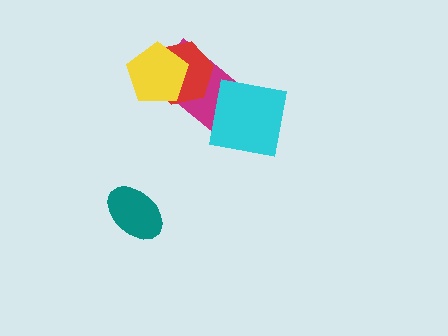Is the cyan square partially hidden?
No, no other shape covers it.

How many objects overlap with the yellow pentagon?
2 objects overlap with the yellow pentagon.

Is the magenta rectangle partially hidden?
Yes, it is partially covered by another shape.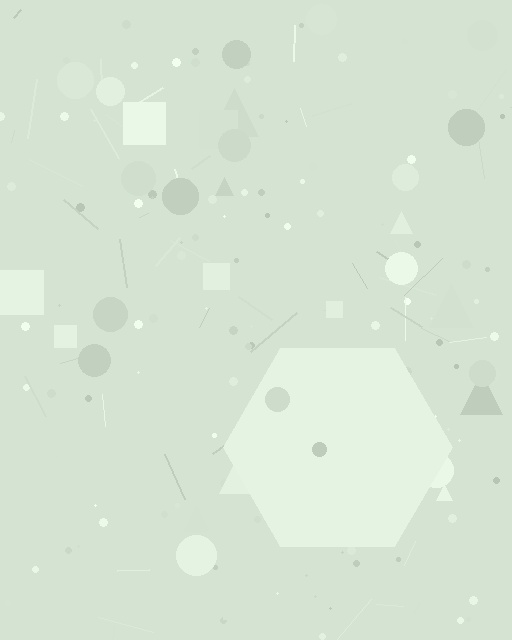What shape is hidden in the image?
A hexagon is hidden in the image.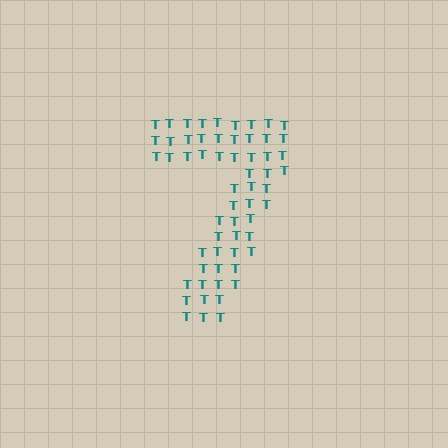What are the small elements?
The small elements are letter T's.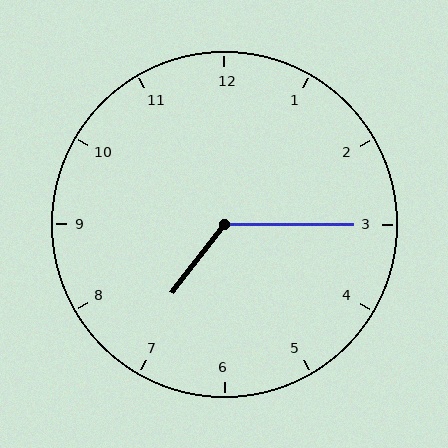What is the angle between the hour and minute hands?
Approximately 128 degrees.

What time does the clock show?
7:15.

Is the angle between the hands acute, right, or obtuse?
It is obtuse.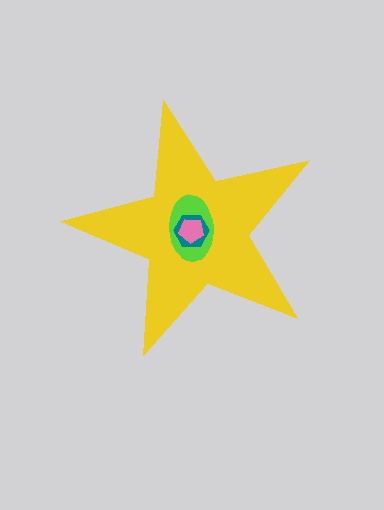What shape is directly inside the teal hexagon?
The pink pentagon.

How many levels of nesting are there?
4.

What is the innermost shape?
The pink pentagon.